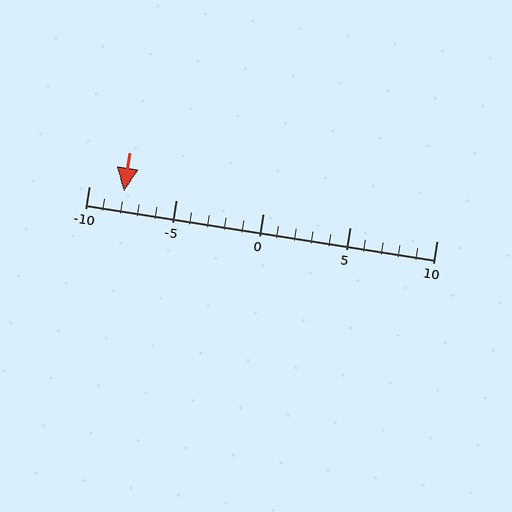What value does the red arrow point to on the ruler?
The red arrow points to approximately -8.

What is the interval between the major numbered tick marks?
The major tick marks are spaced 5 units apart.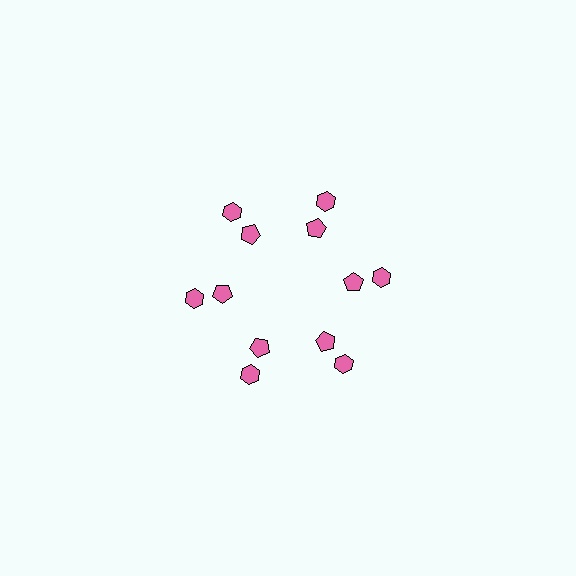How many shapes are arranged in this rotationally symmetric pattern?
There are 12 shapes, arranged in 6 groups of 2.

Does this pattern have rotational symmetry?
Yes, this pattern has 6-fold rotational symmetry. It looks the same after rotating 60 degrees around the center.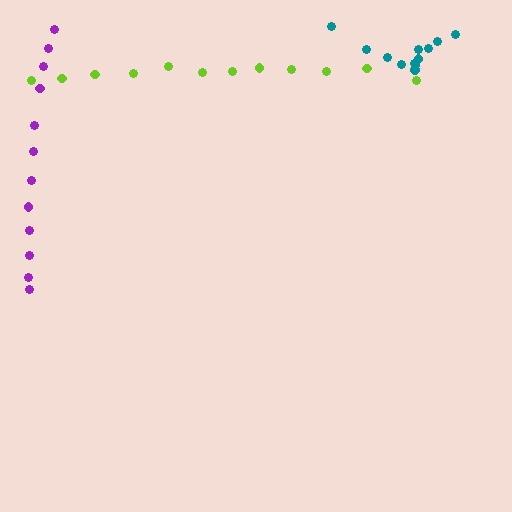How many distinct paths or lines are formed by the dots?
There are 3 distinct paths.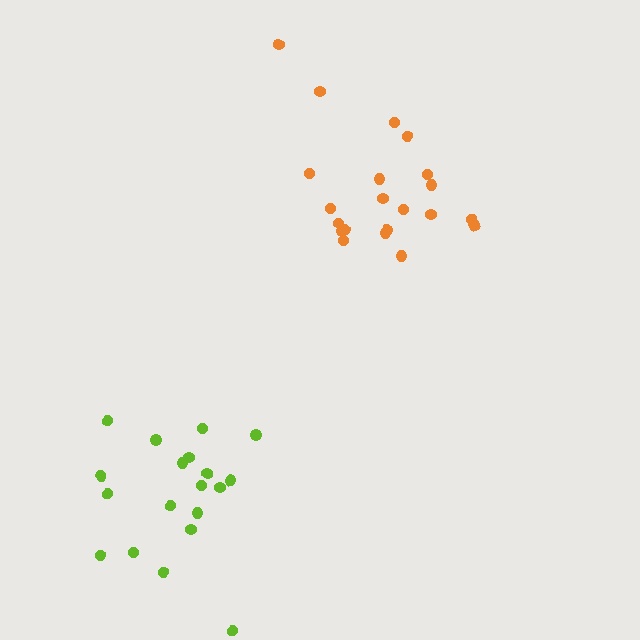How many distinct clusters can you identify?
There are 2 distinct clusters.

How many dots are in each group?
Group 1: 21 dots, Group 2: 19 dots (40 total).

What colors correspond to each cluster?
The clusters are colored: orange, lime.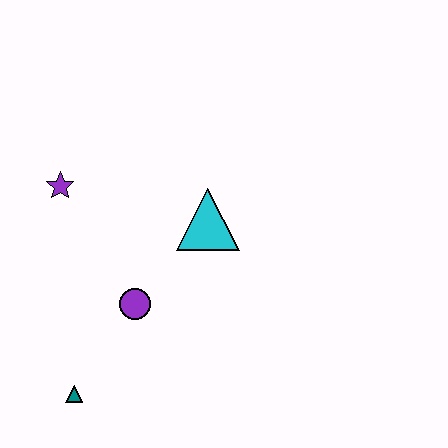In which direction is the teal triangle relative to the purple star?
The teal triangle is below the purple star.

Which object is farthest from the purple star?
The teal triangle is farthest from the purple star.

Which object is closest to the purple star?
The purple circle is closest to the purple star.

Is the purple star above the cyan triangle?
Yes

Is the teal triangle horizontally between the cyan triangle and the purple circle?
No